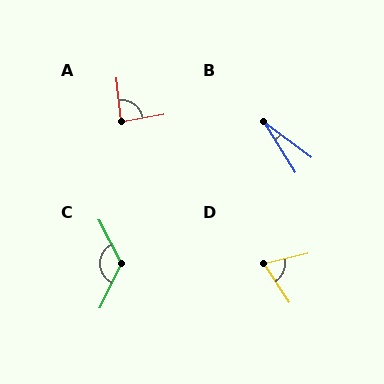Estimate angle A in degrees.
Approximately 87 degrees.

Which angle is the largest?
C, at approximately 126 degrees.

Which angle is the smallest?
B, at approximately 22 degrees.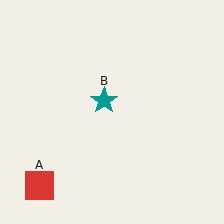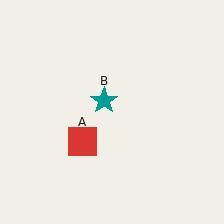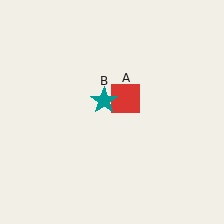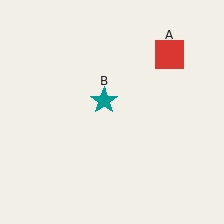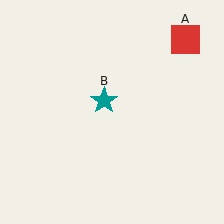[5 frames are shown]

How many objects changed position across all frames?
1 object changed position: red square (object A).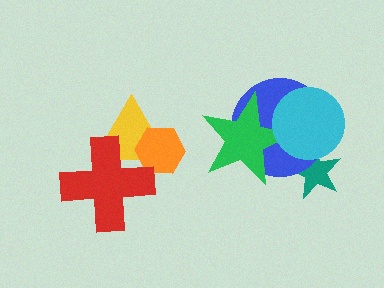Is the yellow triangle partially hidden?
Yes, it is partially covered by another shape.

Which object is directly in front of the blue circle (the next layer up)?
The green star is directly in front of the blue circle.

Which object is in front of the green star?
The cyan circle is in front of the green star.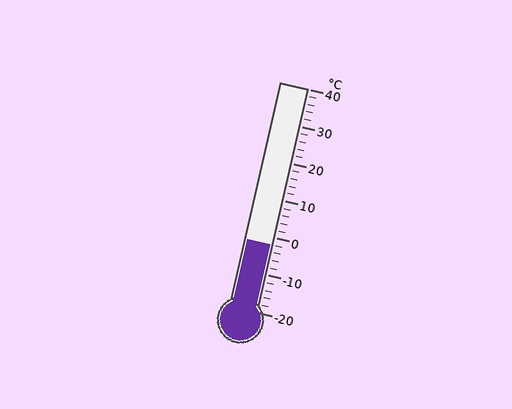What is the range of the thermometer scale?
The thermometer scale ranges from -20°C to 40°C.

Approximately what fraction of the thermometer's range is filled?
The thermometer is filled to approximately 30% of its range.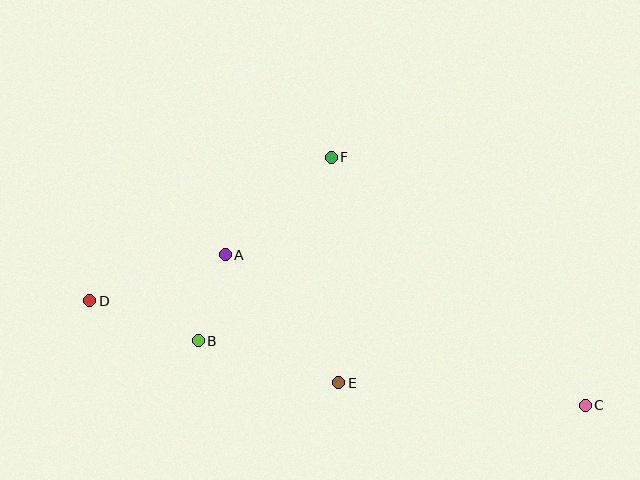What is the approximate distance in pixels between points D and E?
The distance between D and E is approximately 262 pixels.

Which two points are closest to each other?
Points A and B are closest to each other.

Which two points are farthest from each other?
Points C and D are farthest from each other.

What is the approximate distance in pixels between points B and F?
The distance between B and F is approximately 227 pixels.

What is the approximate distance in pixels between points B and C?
The distance between B and C is approximately 392 pixels.